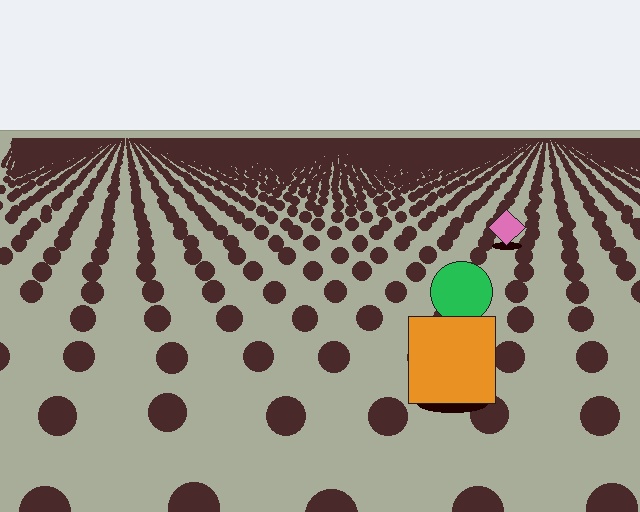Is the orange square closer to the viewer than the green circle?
Yes. The orange square is closer — you can tell from the texture gradient: the ground texture is coarser near it.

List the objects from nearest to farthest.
From nearest to farthest: the orange square, the green circle, the pink diamond.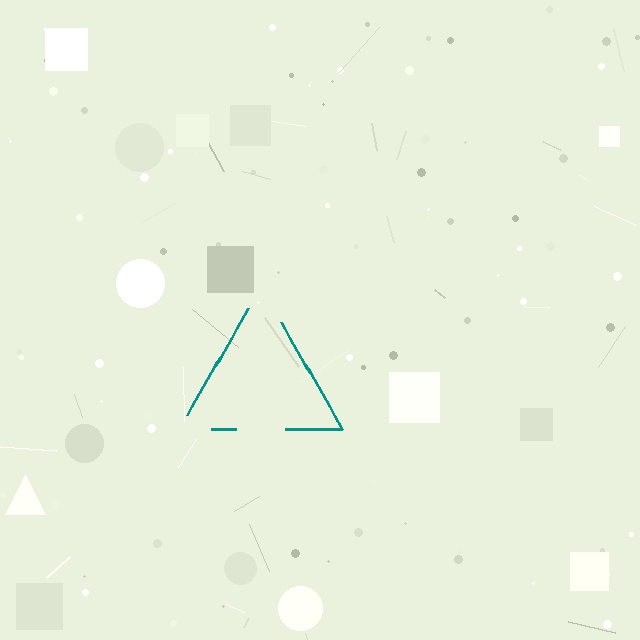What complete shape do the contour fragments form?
The contour fragments form a triangle.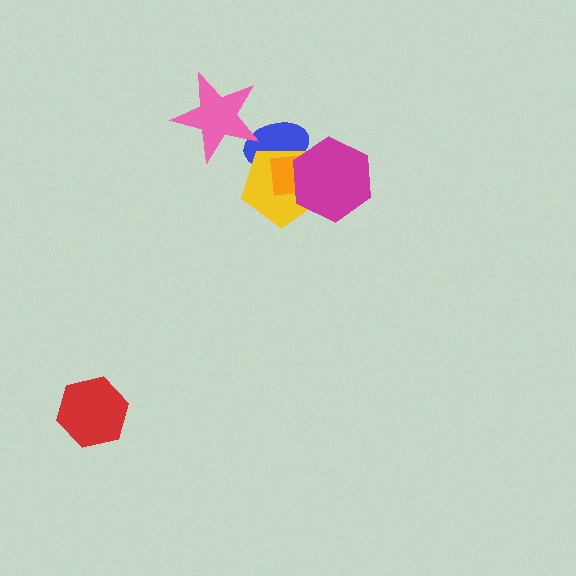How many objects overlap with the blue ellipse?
4 objects overlap with the blue ellipse.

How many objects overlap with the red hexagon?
0 objects overlap with the red hexagon.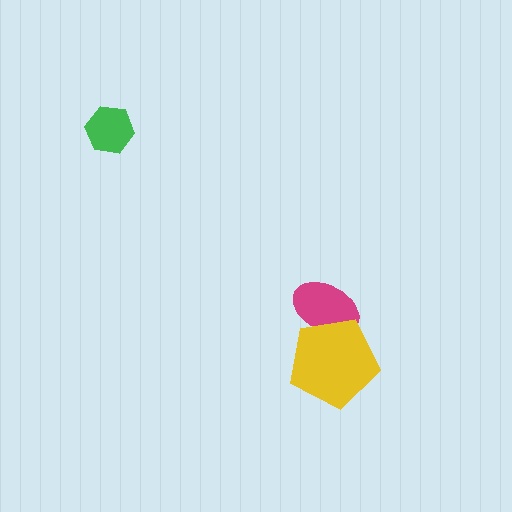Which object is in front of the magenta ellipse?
The yellow pentagon is in front of the magenta ellipse.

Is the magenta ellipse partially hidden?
Yes, it is partially covered by another shape.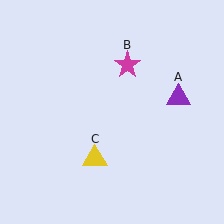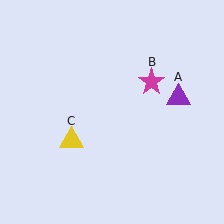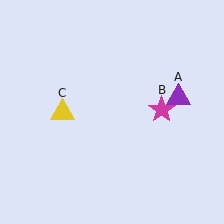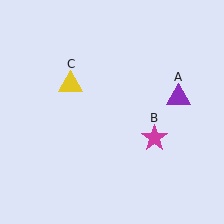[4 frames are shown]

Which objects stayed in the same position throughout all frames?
Purple triangle (object A) remained stationary.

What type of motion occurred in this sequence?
The magenta star (object B), yellow triangle (object C) rotated clockwise around the center of the scene.